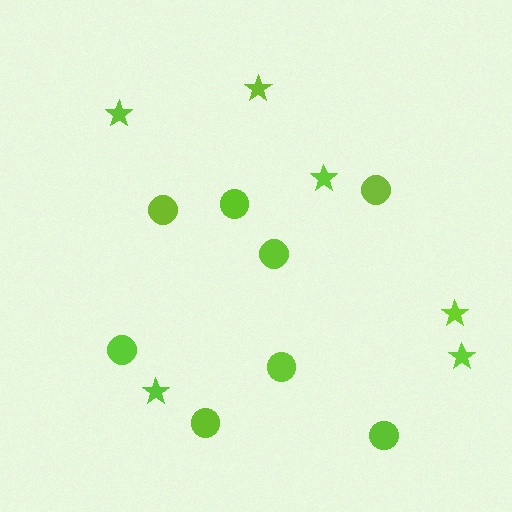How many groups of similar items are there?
There are 2 groups: one group of stars (6) and one group of circles (8).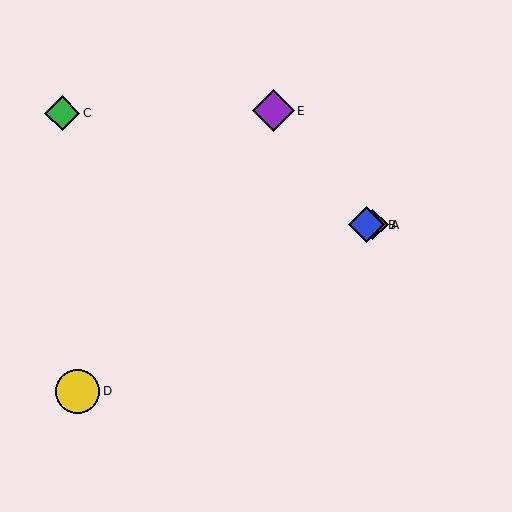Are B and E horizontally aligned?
No, B is at y≈225 and E is at y≈111.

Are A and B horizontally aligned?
Yes, both are at y≈225.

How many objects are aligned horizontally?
2 objects (A, B) are aligned horizontally.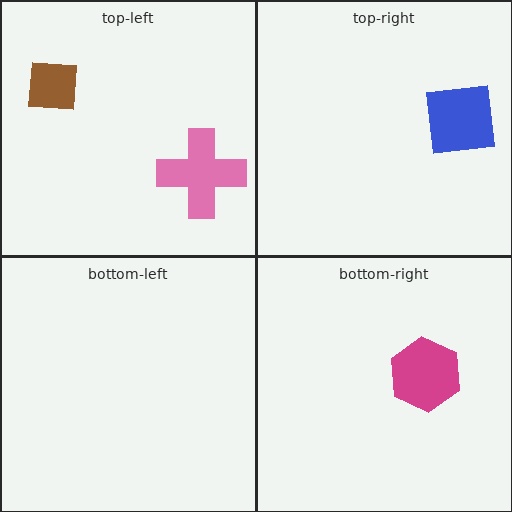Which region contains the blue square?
The top-right region.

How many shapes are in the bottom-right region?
1.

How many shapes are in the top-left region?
2.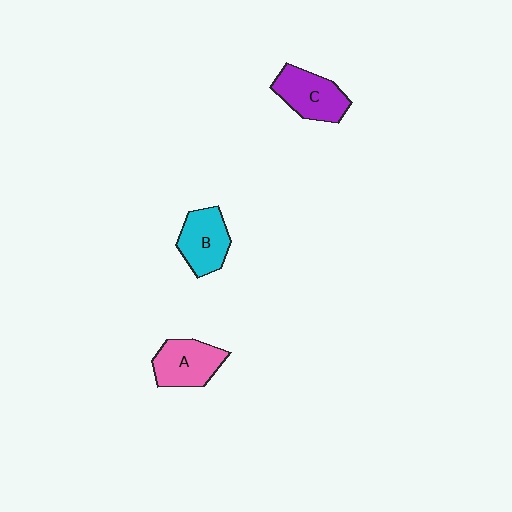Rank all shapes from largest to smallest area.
From largest to smallest: C (purple), A (pink), B (cyan).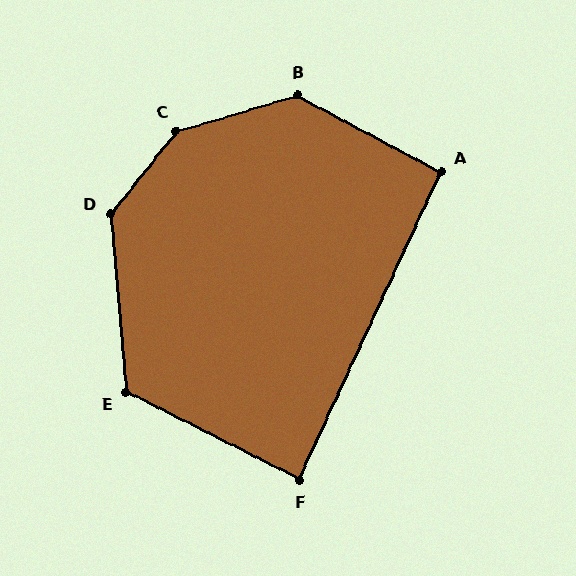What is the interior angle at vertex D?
Approximately 136 degrees (obtuse).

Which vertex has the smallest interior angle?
F, at approximately 88 degrees.